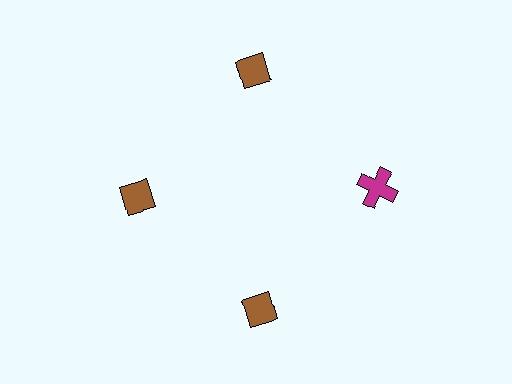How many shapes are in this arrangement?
There are 4 shapes arranged in a ring pattern.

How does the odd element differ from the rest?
It differs in both color (magenta instead of brown) and shape (cross instead of diamond).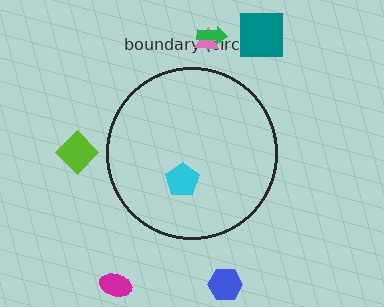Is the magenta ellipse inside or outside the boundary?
Outside.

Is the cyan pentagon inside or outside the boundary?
Inside.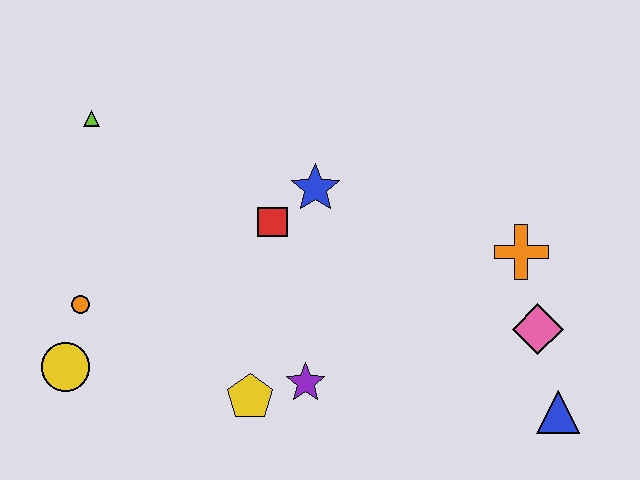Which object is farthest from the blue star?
The blue triangle is farthest from the blue star.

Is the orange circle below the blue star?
Yes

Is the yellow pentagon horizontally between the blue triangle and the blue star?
No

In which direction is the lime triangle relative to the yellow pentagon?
The lime triangle is above the yellow pentagon.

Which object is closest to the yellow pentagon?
The purple star is closest to the yellow pentagon.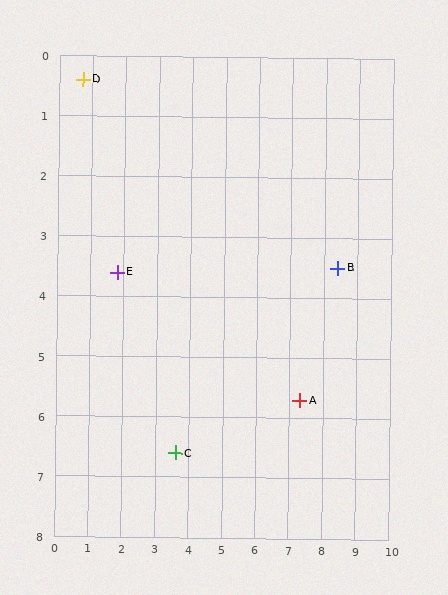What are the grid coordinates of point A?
Point A is at approximately (7.3, 5.7).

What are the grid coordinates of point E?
Point E is at approximately (1.8, 3.6).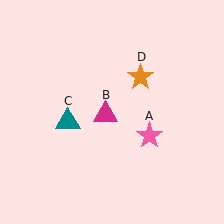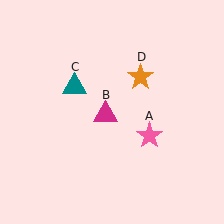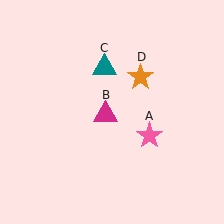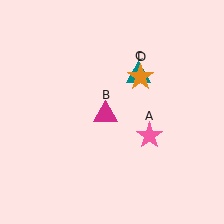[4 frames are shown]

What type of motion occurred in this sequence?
The teal triangle (object C) rotated clockwise around the center of the scene.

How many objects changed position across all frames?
1 object changed position: teal triangle (object C).